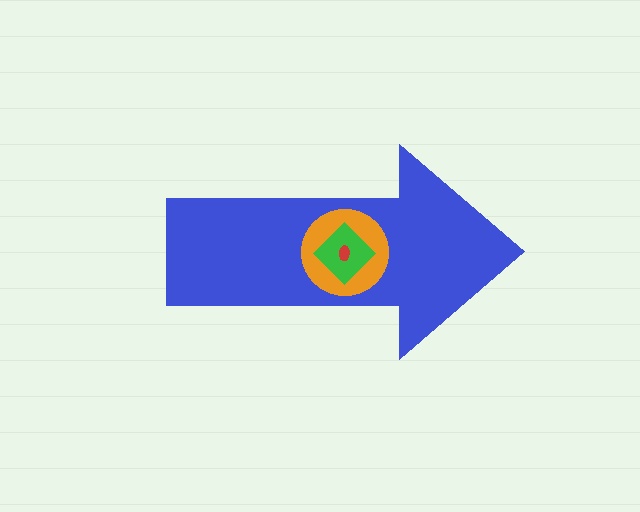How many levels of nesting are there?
4.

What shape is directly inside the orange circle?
The green diamond.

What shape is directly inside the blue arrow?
The orange circle.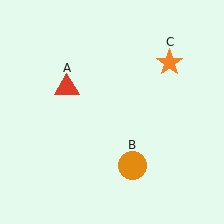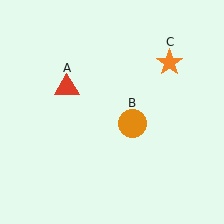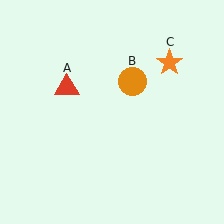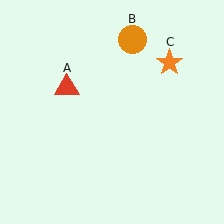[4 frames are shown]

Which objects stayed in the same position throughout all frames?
Red triangle (object A) and orange star (object C) remained stationary.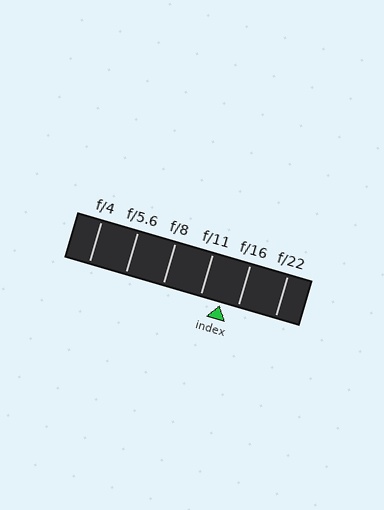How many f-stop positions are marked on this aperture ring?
There are 6 f-stop positions marked.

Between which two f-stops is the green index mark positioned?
The index mark is between f/11 and f/16.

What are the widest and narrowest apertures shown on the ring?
The widest aperture shown is f/4 and the narrowest is f/22.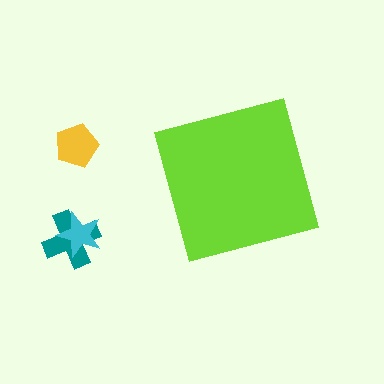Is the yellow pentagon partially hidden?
No, the yellow pentagon is fully visible.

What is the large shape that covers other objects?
A lime diamond.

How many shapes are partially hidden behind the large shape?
0 shapes are partially hidden.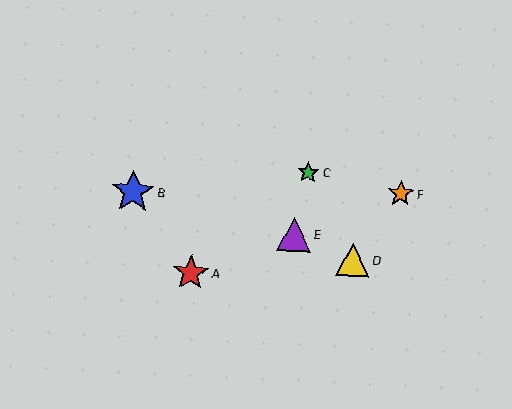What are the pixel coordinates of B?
Object B is at (133, 192).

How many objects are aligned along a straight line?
3 objects (A, E, F) are aligned along a straight line.